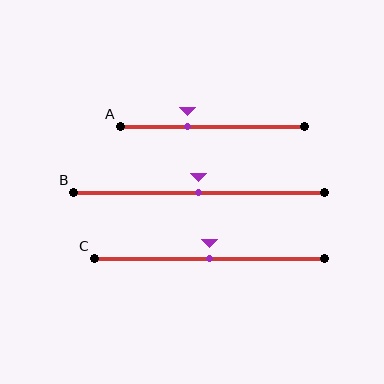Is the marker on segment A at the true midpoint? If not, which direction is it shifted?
No, the marker on segment A is shifted to the left by about 14% of the segment length.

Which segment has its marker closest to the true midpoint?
Segment B has its marker closest to the true midpoint.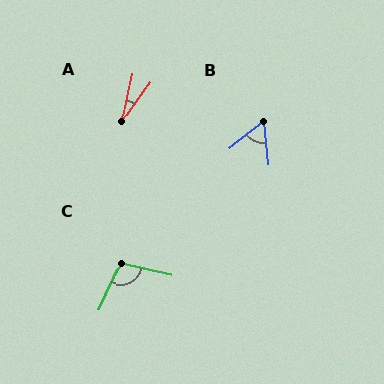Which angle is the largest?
C, at approximately 101 degrees.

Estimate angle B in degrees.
Approximately 57 degrees.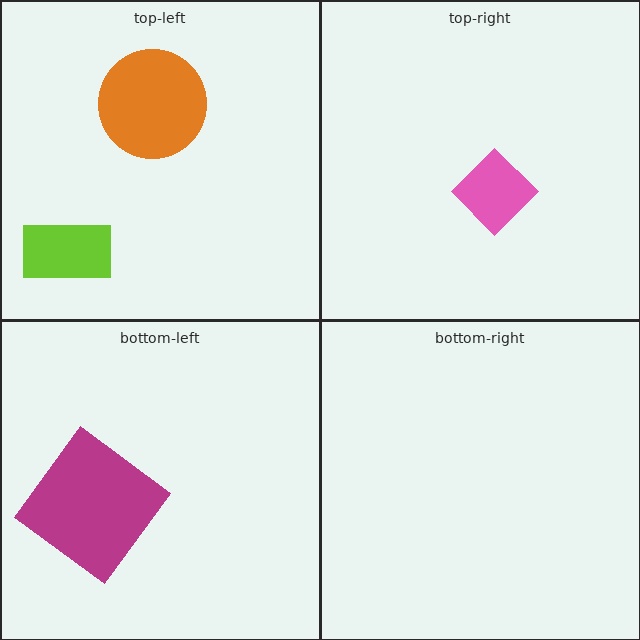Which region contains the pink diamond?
The top-right region.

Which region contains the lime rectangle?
The top-left region.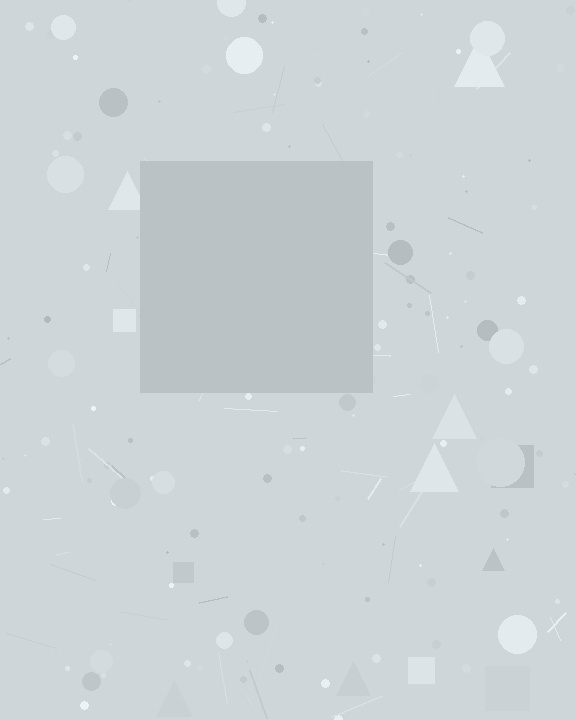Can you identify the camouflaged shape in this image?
The camouflaged shape is a square.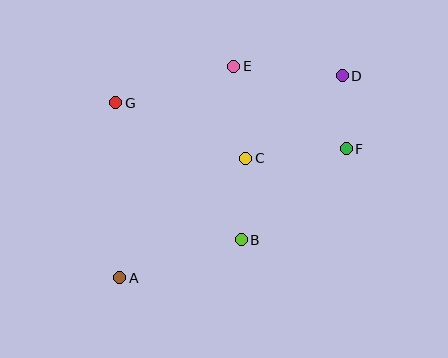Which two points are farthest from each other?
Points A and D are farthest from each other.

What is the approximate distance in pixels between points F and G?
The distance between F and G is approximately 235 pixels.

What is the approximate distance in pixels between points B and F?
The distance between B and F is approximately 139 pixels.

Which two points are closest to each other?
Points D and F are closest to each other.